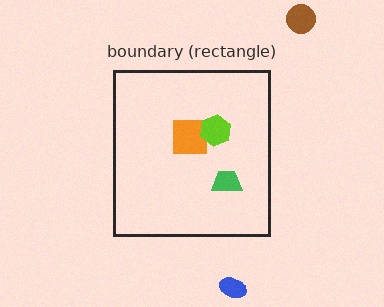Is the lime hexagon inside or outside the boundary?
Inside.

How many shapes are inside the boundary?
3 inside, 2 outside.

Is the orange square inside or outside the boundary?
Inside.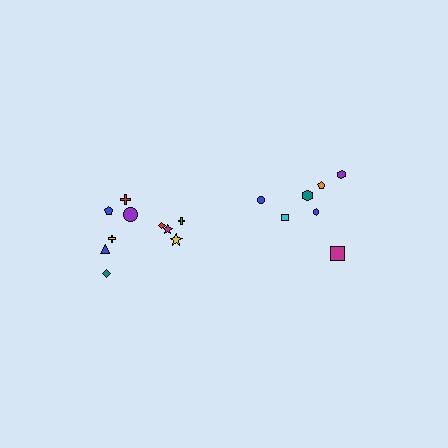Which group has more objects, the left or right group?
The left group.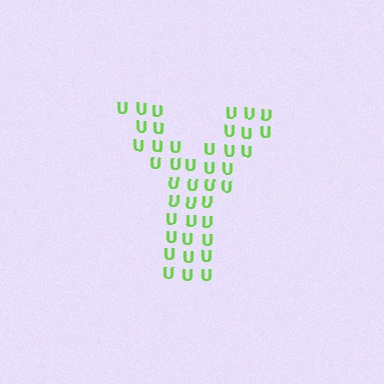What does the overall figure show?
The overall figure shows the letter Y.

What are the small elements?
The small elements are letter U's.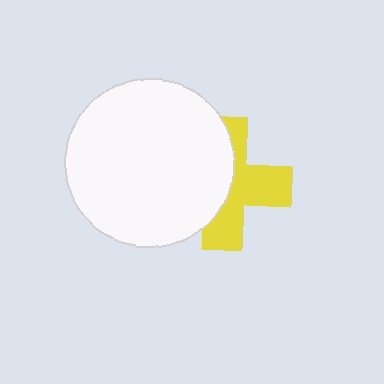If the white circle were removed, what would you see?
You would see the complete yellow cross.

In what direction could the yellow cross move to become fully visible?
The yellow cross could move right. That would shift it out from behind the white circle entirely.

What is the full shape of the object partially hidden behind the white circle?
The partially hidden object is a yellow cross.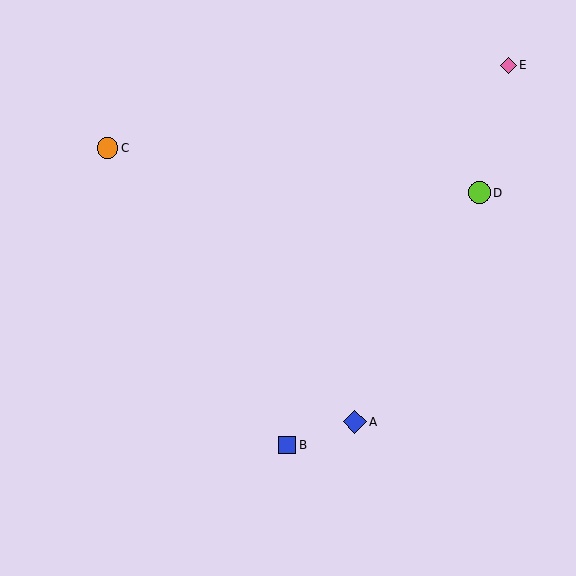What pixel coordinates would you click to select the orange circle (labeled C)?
Click at (108, 148) to select the orange circle C.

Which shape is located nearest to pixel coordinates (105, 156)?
The orange circle (labeled C) at (108, 148) is nearest to that location.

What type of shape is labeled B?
Shape B is a blue square.